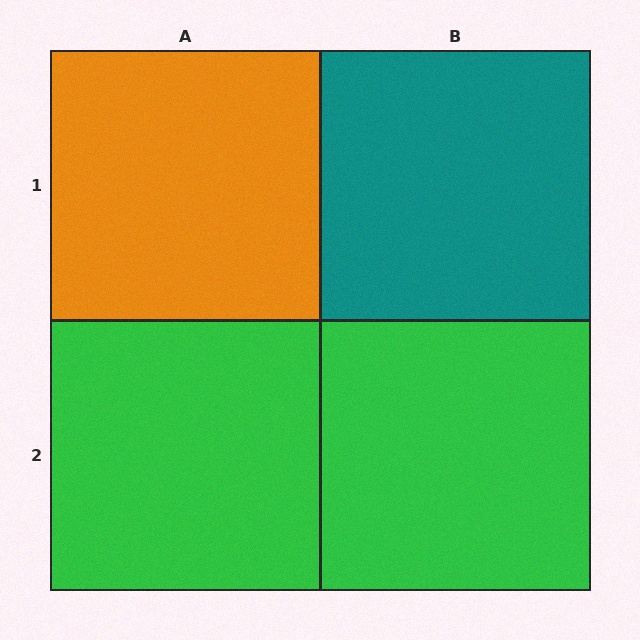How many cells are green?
2 cells are green.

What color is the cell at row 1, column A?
Orange.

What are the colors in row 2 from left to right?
Green, green.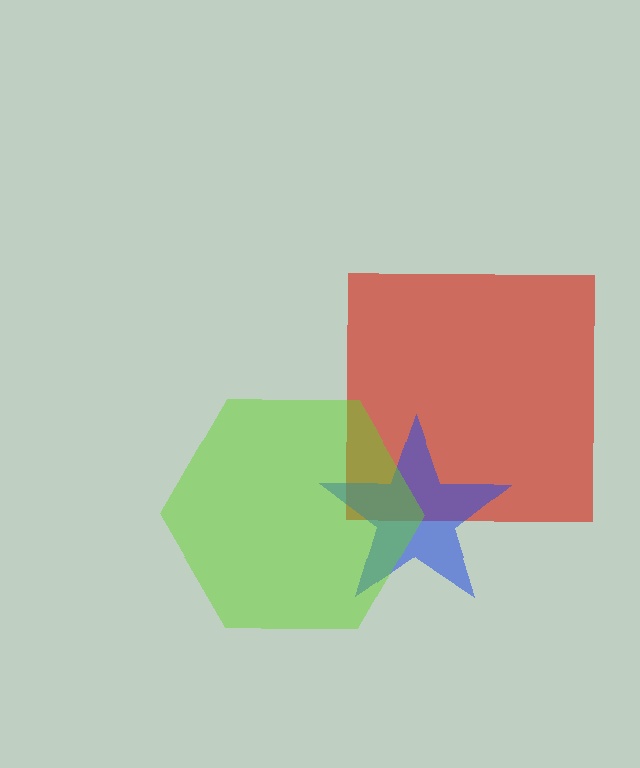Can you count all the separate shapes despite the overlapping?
Yes, there are 3 separate shapes.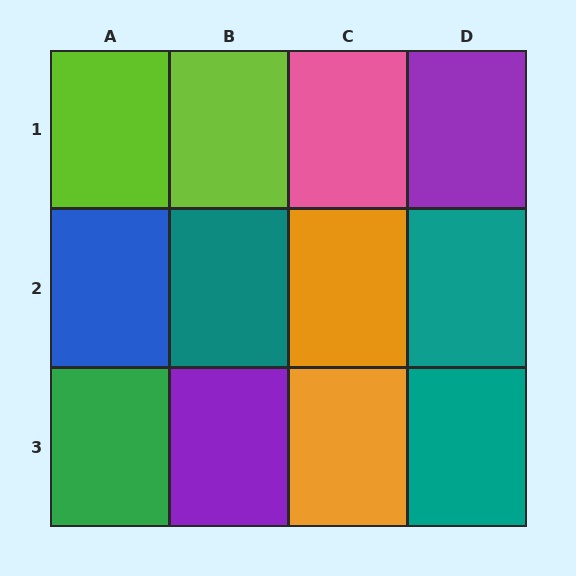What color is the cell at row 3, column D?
Teal.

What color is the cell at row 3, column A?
Green.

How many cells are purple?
2 cells are purple.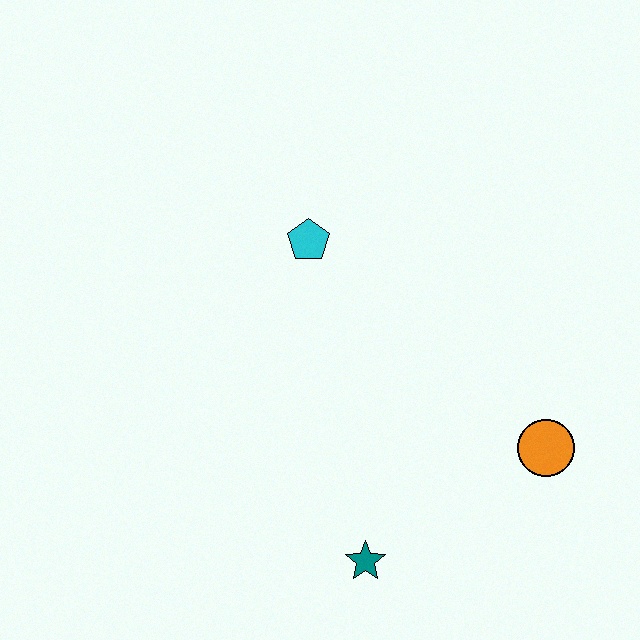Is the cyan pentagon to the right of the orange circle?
No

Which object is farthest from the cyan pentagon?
The teal star is farthest from the cyan pentagon.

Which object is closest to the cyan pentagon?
The orange circle is closest to the cyan pentagon.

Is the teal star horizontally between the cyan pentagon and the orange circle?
Yes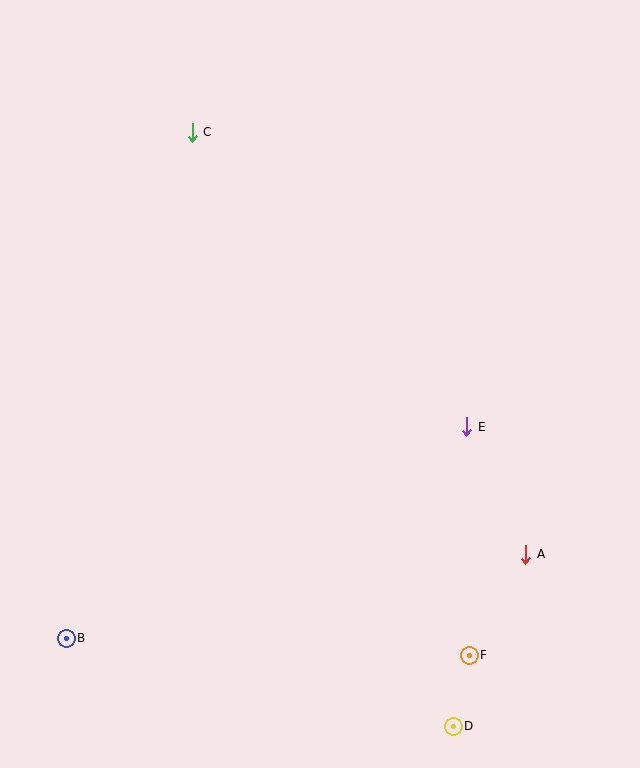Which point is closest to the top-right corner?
Point E is closest to the top-right corner.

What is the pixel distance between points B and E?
The distance between B and E is 453 pixels.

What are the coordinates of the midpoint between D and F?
The midpoint between D and F is at (461, 691).